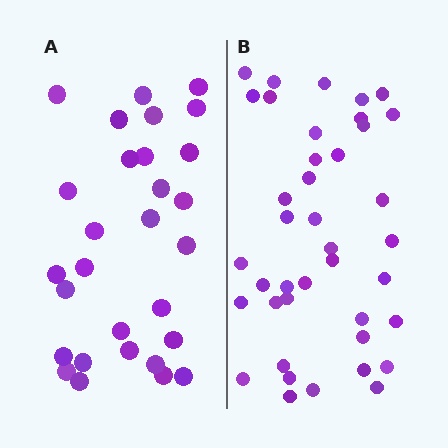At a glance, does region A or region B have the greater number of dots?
Region B (the right region) has more dots.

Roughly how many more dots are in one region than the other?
Region B has roughly 12 or so more dots than region A.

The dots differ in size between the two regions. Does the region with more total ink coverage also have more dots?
No. Region A has more total ink coverage because its dots are larger, but region B actually contains more individual dots. Total area can be misleading — the number of items is what matters here.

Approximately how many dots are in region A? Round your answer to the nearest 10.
About 30 dots. (The exact count is 29, which rounds to 30.)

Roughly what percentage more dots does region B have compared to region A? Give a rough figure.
About 40% more.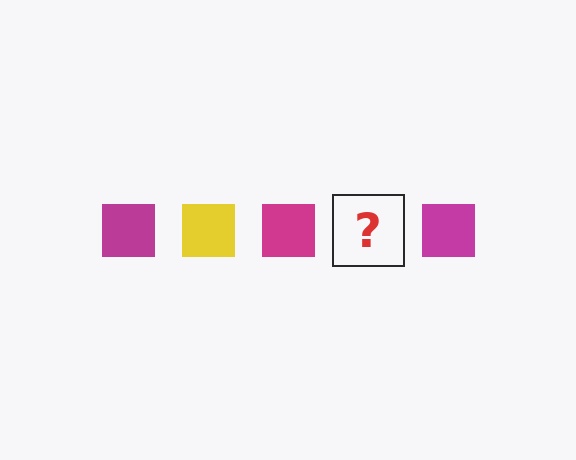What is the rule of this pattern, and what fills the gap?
The rule is that the pattern cycles through magenta, yellow squares. The gap should be filled with a yellow square.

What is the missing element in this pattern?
The missing element is a yellow square.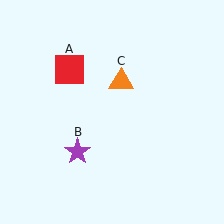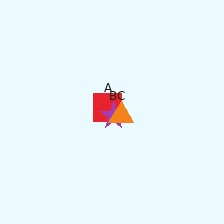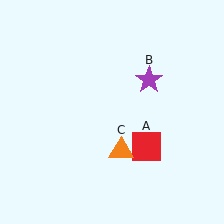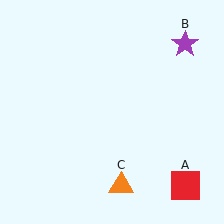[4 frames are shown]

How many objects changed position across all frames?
3 objects changed position: red square (object A), purple star (object B), orange triangle (object C).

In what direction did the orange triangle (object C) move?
The orange triangle (object C) moved down.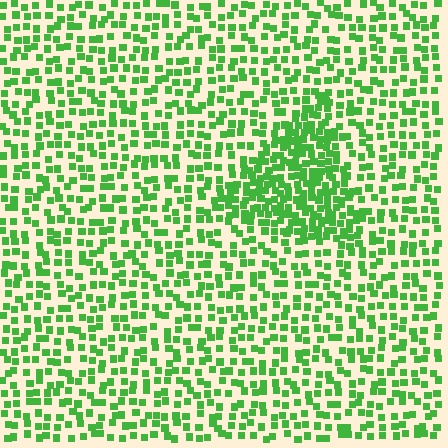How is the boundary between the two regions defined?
The boundary is defined by a change in element density (approximately 2.1x ratio). All elements are the same color, size, and shape.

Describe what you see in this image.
The image contains small green elements arranged at two different densities. A triangle-shaped region is visible where the elements are more densely packed than the surrounding area.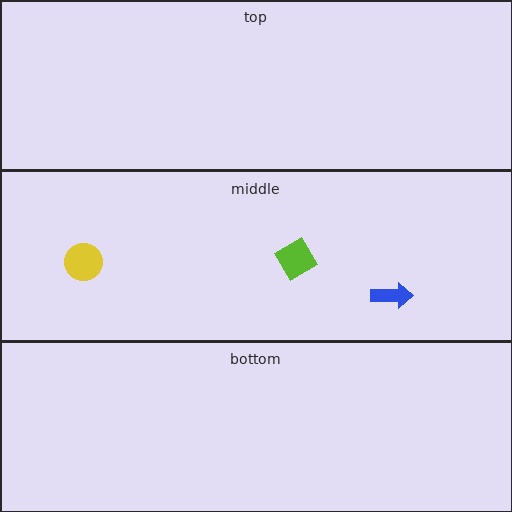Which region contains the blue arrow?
The middle region.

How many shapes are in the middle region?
3.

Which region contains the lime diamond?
The middle region.